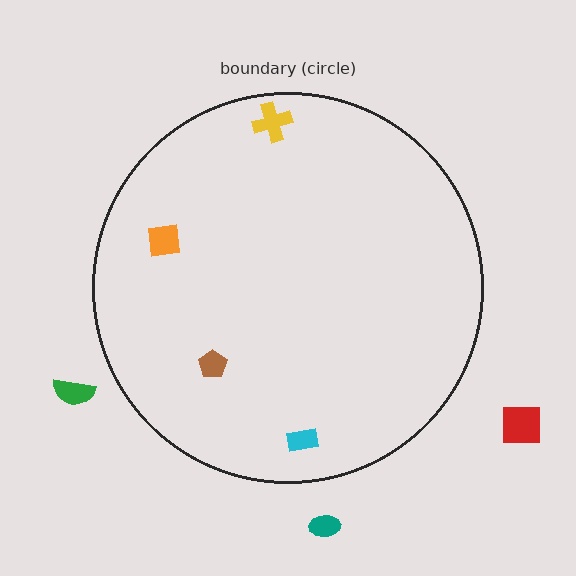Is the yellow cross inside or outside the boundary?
Inside.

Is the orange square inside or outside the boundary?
Inside.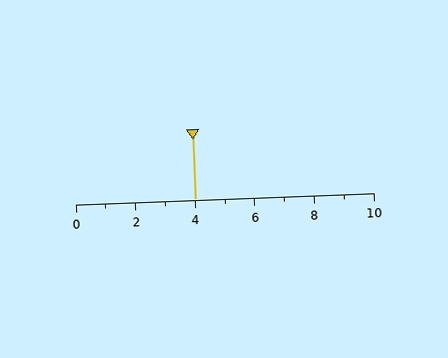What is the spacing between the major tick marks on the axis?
The major ticks are spaced 2 apart.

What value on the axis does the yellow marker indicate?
The marker indicates approximately 4.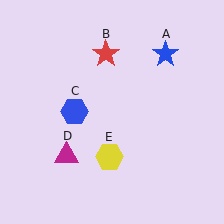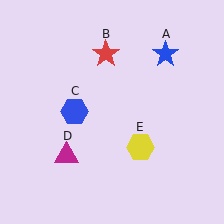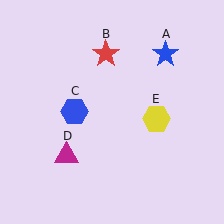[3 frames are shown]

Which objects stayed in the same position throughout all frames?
Blue star (object A) and red star (object B) and blue hexagon (object C) and magenta triangle (object D) remained stationary.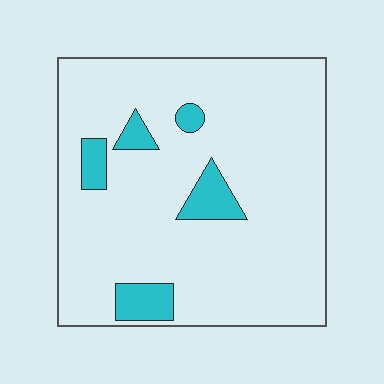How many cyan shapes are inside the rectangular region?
5.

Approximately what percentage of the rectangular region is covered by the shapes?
Approximately 10%.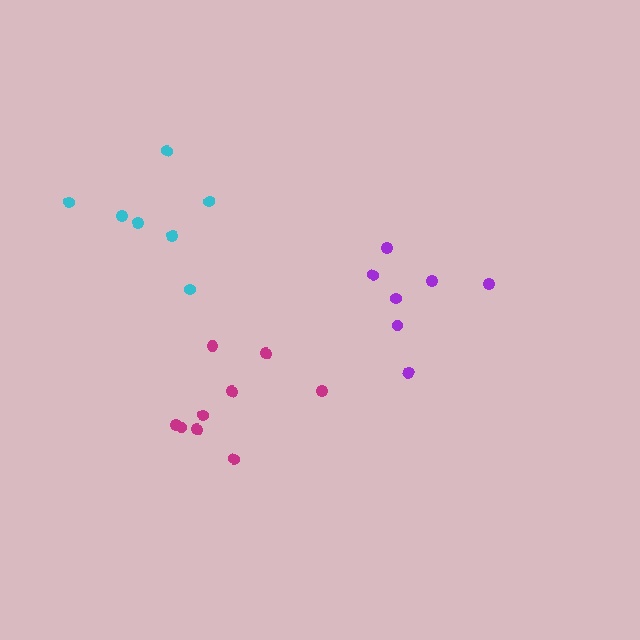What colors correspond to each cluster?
The clusters are colored: magenta, purple, cyan.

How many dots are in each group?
Group 1: 9 dots, Group 2: 7 dots, Group 3: 7 dots (23 total).